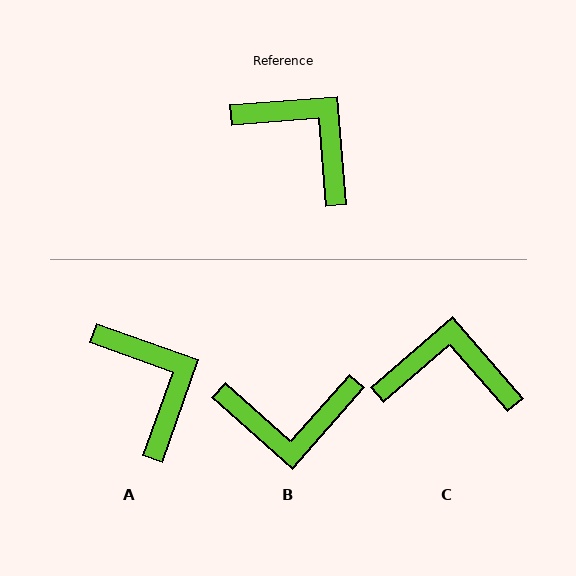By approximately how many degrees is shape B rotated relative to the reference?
Approximately 136 degrees clockwise.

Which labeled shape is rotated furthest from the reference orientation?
B, about 136 degrees away.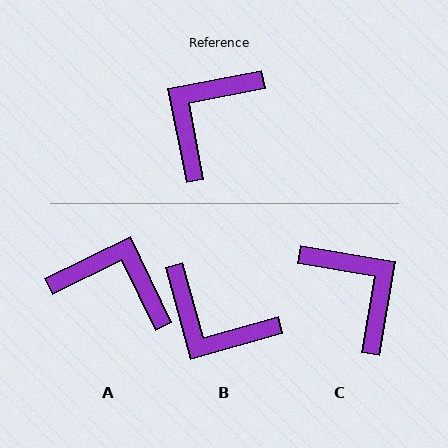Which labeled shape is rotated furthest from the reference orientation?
C, about 110 degrees away.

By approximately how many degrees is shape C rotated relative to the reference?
Approximately 110 degrees clockwise.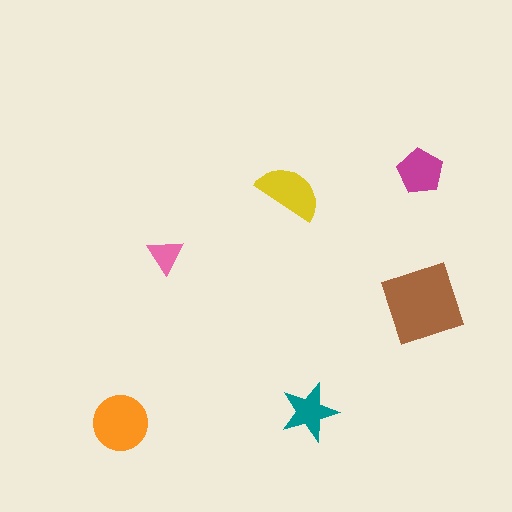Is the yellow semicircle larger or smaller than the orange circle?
Smaller.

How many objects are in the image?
There are 6 objects in the image.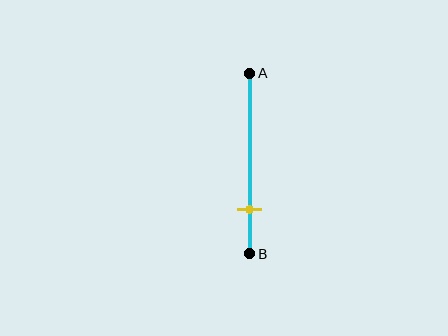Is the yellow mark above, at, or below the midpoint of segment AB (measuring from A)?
The yellow mark is below the midpoint of segment AB.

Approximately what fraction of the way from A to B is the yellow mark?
The yellow mark is approximately 75% of the way from A to B.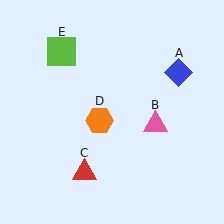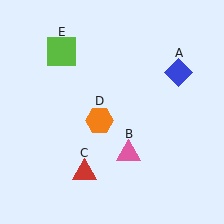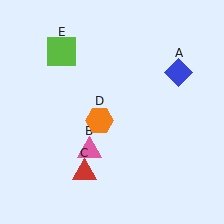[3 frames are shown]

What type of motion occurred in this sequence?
The pink triangle (object B) rotated clockwise around the center of the scene.